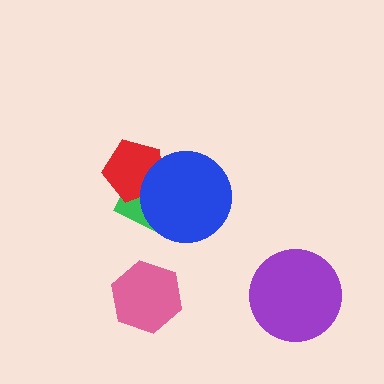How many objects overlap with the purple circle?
0 objects overlap with the purple circle.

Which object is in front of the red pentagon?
The blue circle is in front of the red pentagon.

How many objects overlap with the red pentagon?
2 objects overlap with the red pentagon.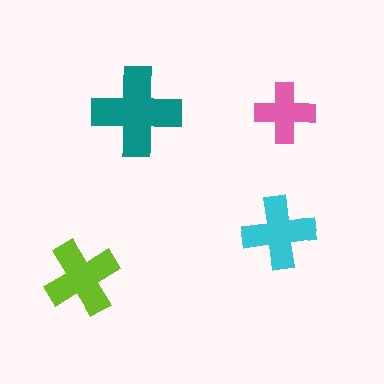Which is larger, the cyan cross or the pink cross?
The cyan one.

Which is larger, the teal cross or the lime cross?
The teal one.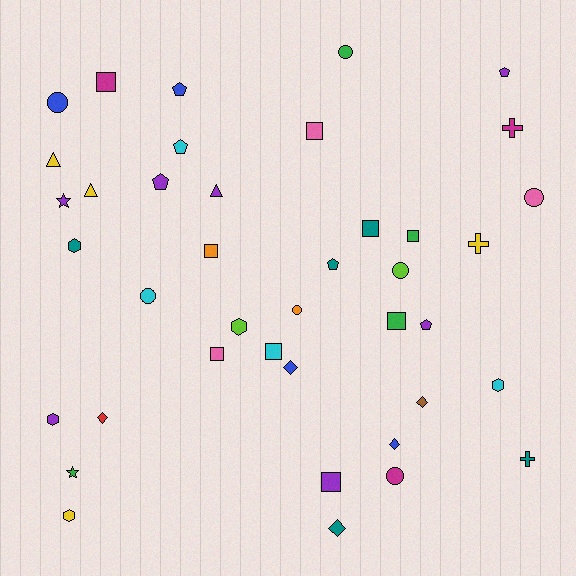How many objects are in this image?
There are 40 objects.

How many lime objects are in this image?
There are 2 lime objects.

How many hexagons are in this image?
There are 5 hexagons.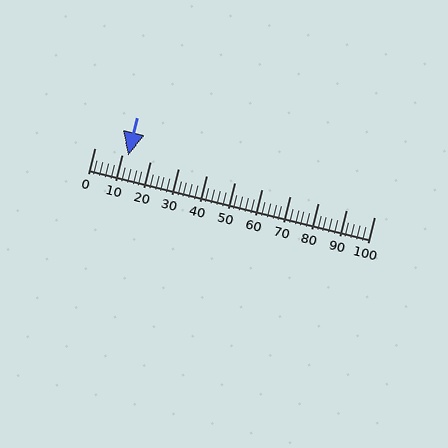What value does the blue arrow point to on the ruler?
The blue arrow points to approximately 12.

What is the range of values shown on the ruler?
The ruler shows values from 0 to 100.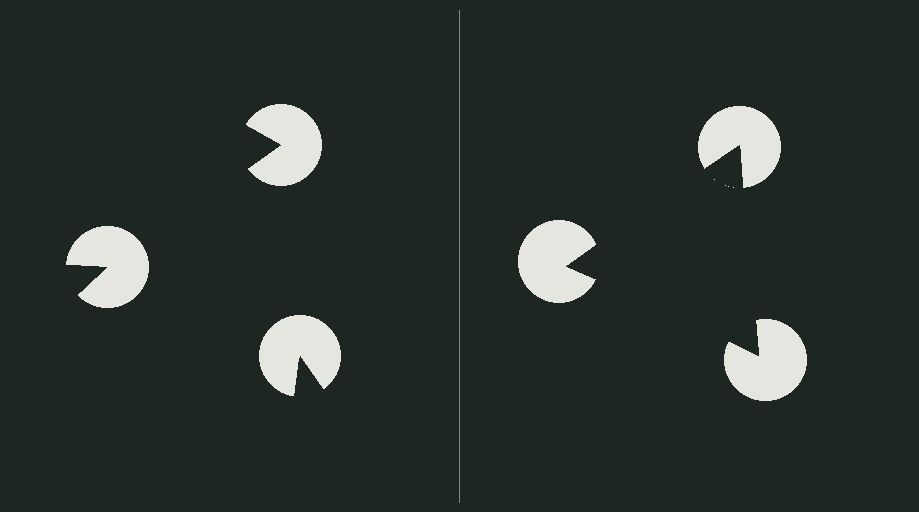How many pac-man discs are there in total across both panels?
6 — 3 on each side.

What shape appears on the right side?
An illusory triangle.